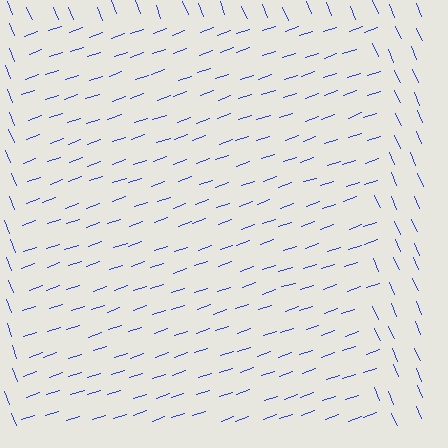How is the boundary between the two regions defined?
The boundary is defined purely by a change in line orientation (approximately 86 degrees difference). All lines are the same color and thickness.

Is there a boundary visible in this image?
Yes, there is a texture boundary formed by a change in line orientation.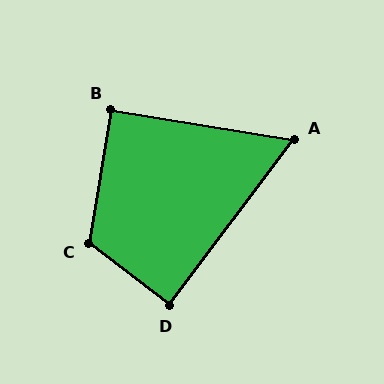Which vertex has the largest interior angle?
C, at approximately 118 degrees.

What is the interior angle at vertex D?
Approximately 90 degrees (approximately right).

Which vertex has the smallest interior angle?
A, at approximately 62 degrees.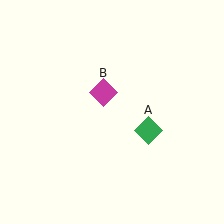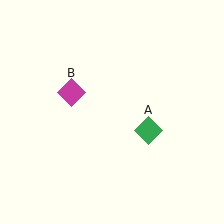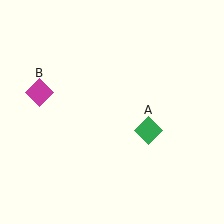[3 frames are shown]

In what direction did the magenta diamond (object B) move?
The magenta diamond (object B) moved left.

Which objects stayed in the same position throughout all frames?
Green diamond (object A) remained stationary.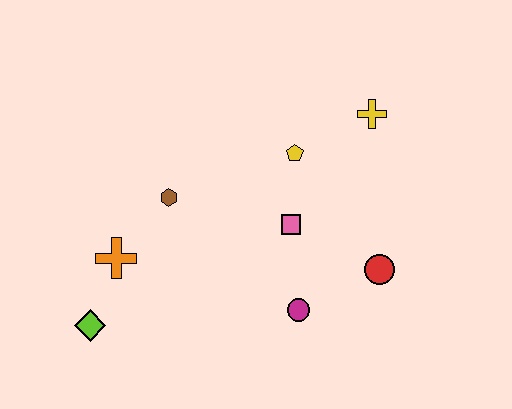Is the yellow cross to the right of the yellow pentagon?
Yes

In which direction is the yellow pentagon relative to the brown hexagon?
The yellow pentagon is to the right of the brown hexagon.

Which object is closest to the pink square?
The yellow pentagon is closest to the pink square.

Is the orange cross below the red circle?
No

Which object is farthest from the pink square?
The lime diamond is farthest from the pink square.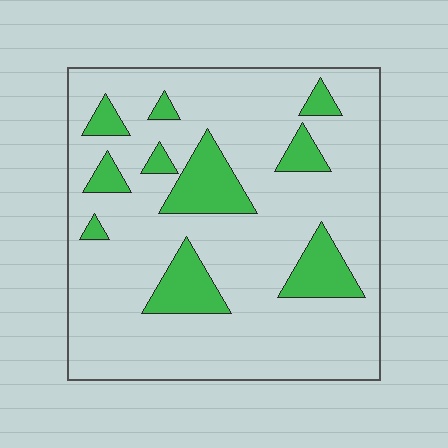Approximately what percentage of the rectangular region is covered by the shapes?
Approximately 20%.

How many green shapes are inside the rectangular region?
10.